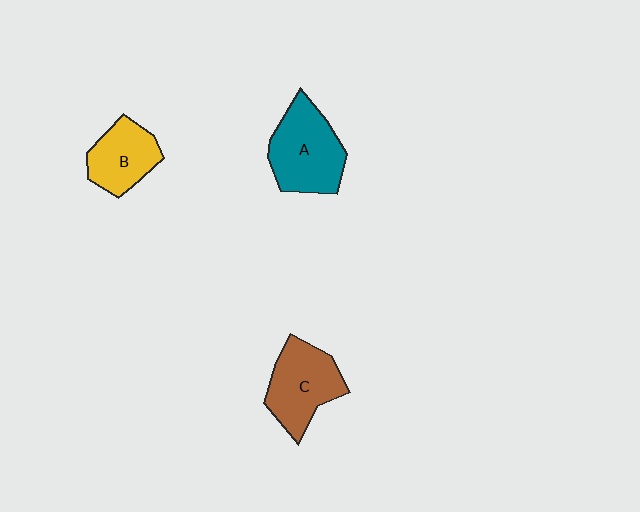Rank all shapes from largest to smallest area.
From largest to smallest: A (teal), C (brown), B (yellow).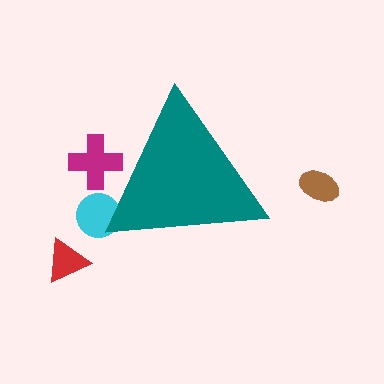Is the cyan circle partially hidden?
Yes, the cyan circle is partially hidden behind the teal triangle.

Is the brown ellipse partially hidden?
No, the brown ellipse is fully visible.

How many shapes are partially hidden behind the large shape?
2 shapes are partially hidden.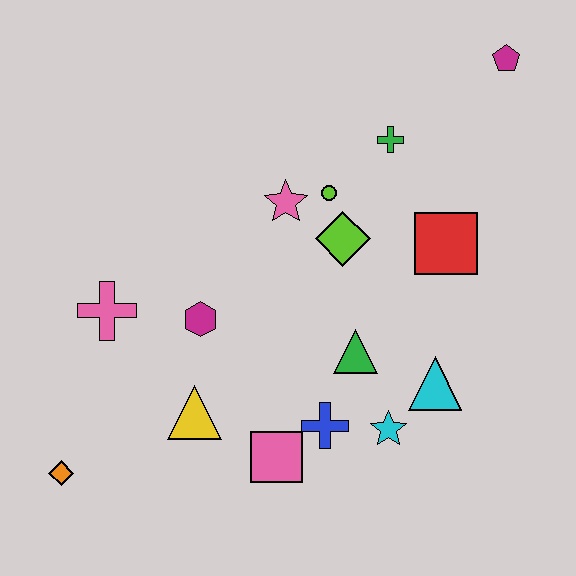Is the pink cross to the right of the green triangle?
No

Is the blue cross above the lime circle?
No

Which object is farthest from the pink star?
The orange diamond is farthest from the pink star.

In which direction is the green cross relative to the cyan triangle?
The green cross is above the cyan triangle.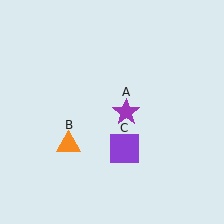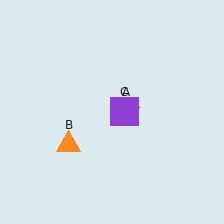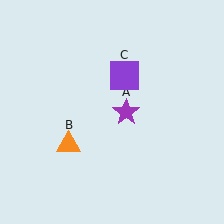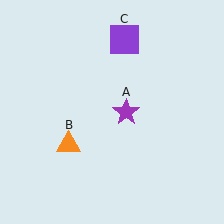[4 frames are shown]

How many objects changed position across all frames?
1 object changed position: purple square (object C).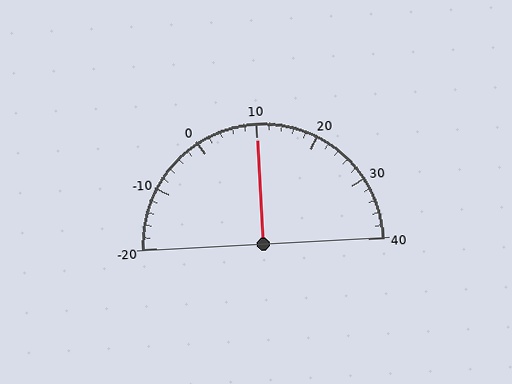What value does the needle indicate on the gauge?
The needle indicates approximately 10.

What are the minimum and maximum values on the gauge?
The gauge ranges from -20 to 40.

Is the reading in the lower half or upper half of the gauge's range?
The reading is in the upper half of the range (-20 to 40).